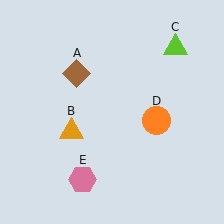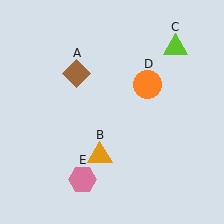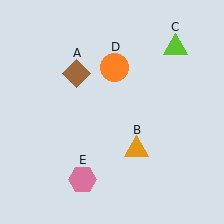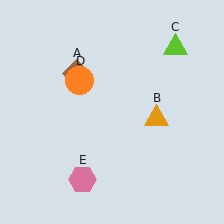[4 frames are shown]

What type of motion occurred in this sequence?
The orange triangle (object B), orange circle (object D) rotated counterclockwise around the center of the scene.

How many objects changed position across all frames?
2 objects changed position: orange triangle (object B), orange circle (object D).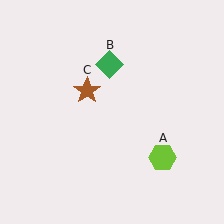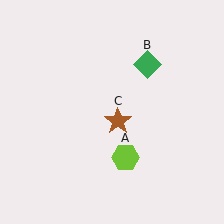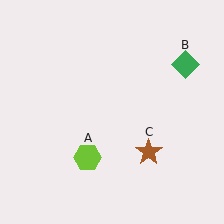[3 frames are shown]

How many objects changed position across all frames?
3 objects changed position: lime hexagon (object A), green diamond (object B), brown star (object C).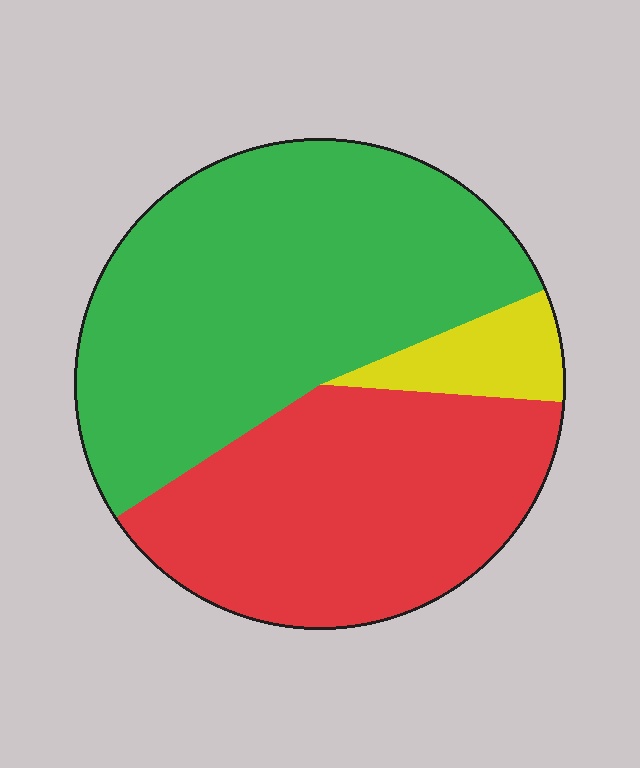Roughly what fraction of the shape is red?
Red takes up about two fifths (2/5) of the shape.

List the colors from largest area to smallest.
From largest to smallest: green, red, yellow.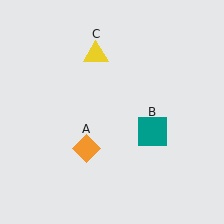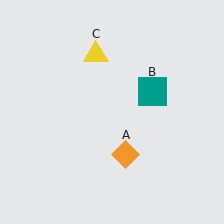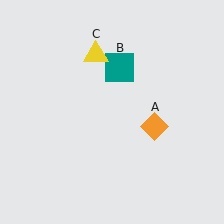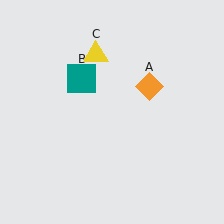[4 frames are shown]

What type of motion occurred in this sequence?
The orange diamond (object A), teal square (object B) rotated counterclockwise around the center of the scene.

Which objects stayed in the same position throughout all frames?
Yellow triangle (object C) remained stationary.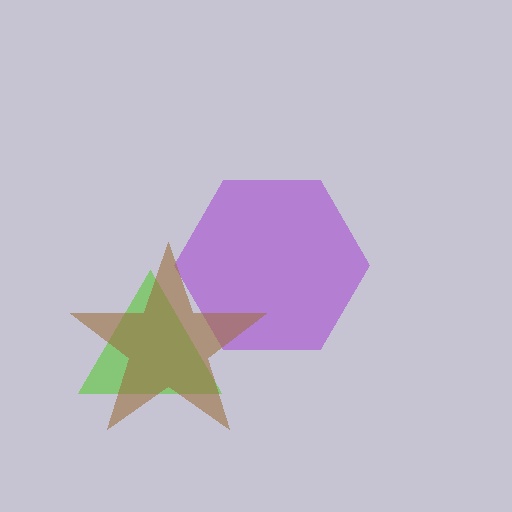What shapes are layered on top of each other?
The layered shapes are: a purple hexagon, a lime triangle, a brown star.